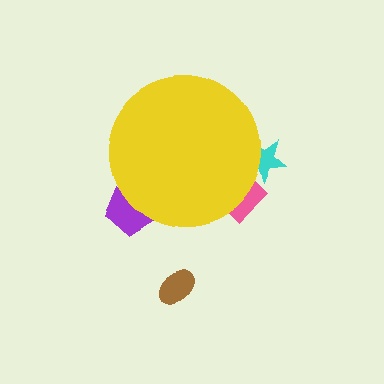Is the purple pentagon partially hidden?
Yes, the purple pentagon is partially hidden behind the yellow circle.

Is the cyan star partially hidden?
Yes, the cyan star is partially hidden behind the yellow circle.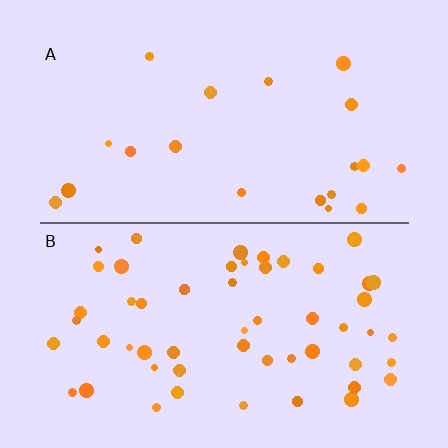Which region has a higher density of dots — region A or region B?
B (the bottom).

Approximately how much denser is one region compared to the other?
Approximately 2.7× — region B over region A.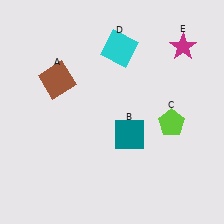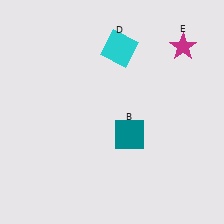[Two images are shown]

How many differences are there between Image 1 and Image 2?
There are 2 differences between the two images.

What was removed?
The brown square (A), the lime pentagon (C) were removed in Image 2.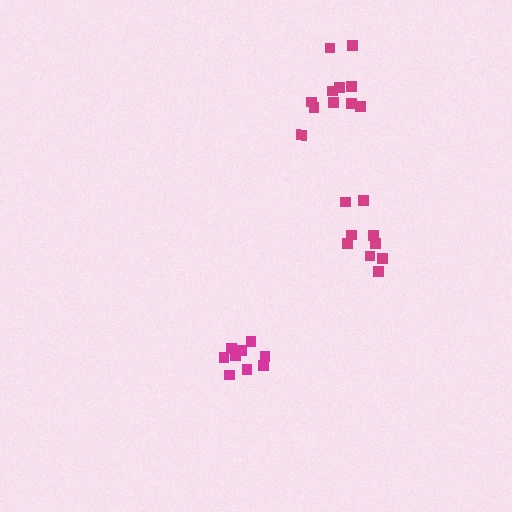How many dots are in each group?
Group 1: 11 dots, Group 2: 11 dots, Group 3: 9 dots (31 total).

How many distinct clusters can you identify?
There are 3 distinct clusters.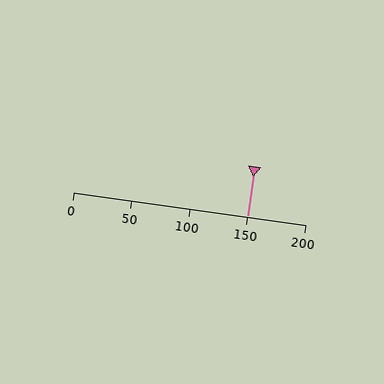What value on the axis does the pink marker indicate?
The marker indicates approximately 150.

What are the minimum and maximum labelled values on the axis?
The axis runs from 0 to 200.